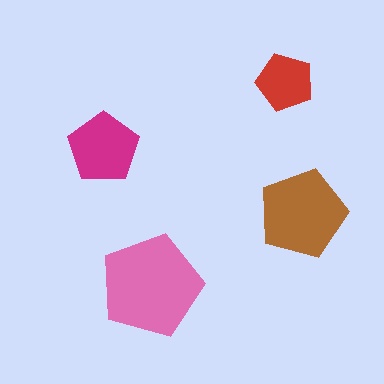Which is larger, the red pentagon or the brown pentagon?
The brown one.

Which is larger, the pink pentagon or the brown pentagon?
The pink one.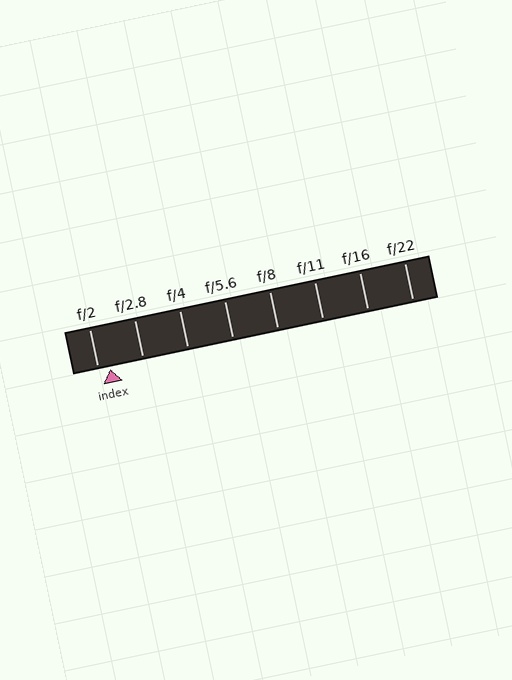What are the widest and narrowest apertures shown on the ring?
The widest aperture shown is f/2 and the narrowest is f/22.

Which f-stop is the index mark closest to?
The index mark is closest to f/2.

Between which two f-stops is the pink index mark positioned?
The index mark is between f/2 and f/2.8.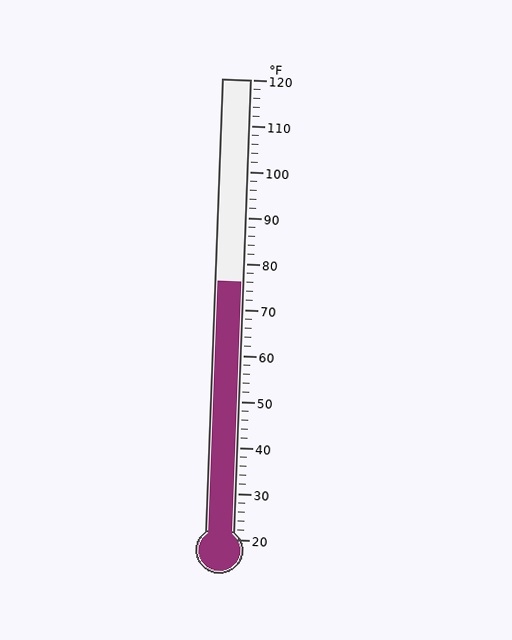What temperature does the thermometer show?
The thermometer shows approximately 76°F.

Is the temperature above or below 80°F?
The temperature is below 80°F.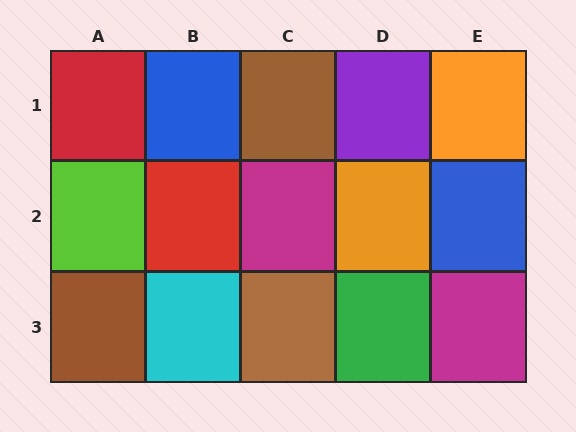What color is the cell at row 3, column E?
Magenta.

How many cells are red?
2 cells are red.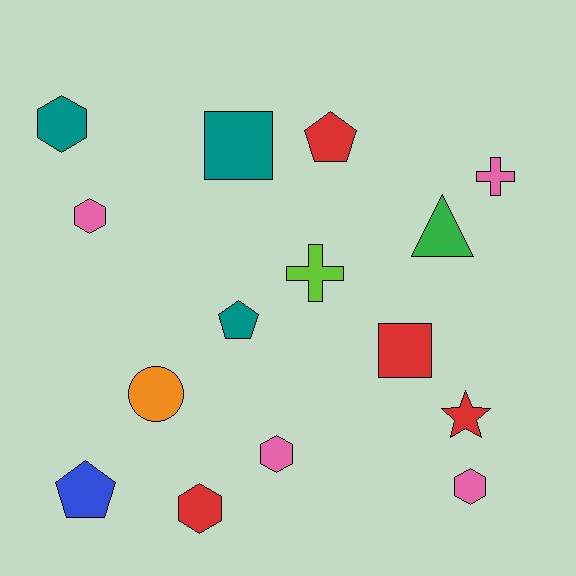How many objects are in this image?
There are 15 objects.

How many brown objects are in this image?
There are no brown objects.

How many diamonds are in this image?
There are no diamonds.